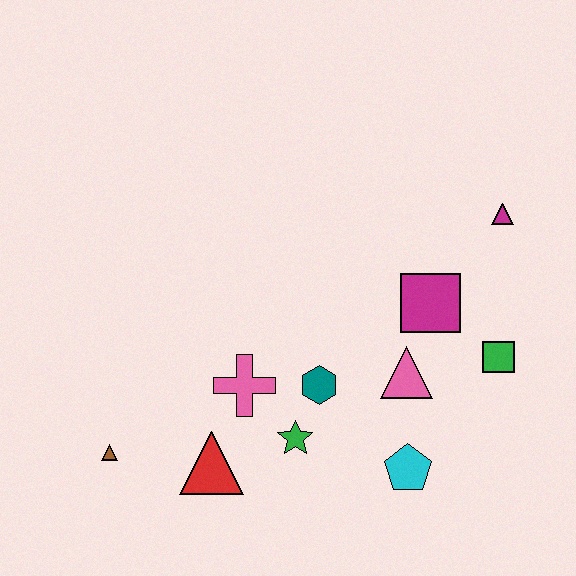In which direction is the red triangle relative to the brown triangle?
The red triangle is to the right of the brown triangle.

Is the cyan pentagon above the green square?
No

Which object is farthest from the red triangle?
The magenta triangle is farthest from the red triangle.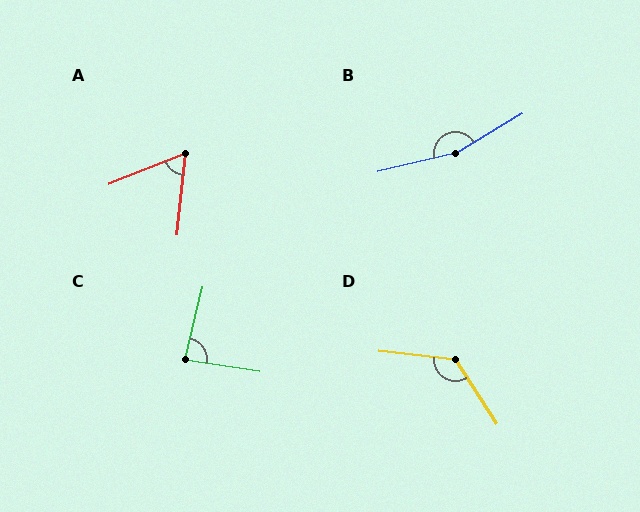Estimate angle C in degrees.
Approximately 85 degrees.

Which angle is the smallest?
A, at approximately 62 degrees.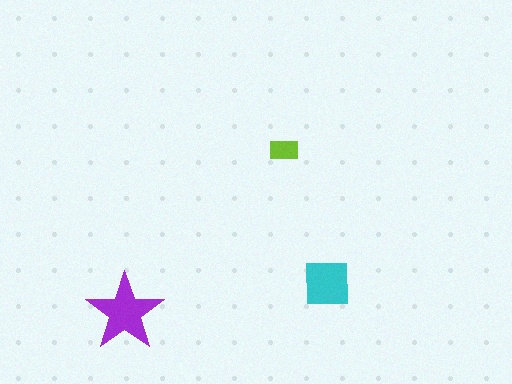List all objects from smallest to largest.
The lime rectangle, the cyan square, the purple star.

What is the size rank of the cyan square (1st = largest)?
2nd.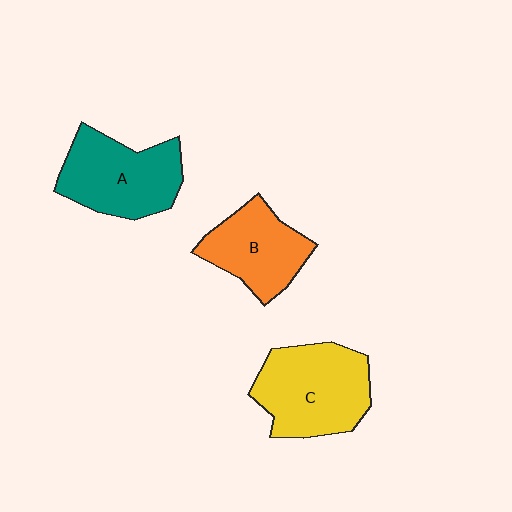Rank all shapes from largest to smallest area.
From largest to smallest: C (yellow), A (teal), B (orange).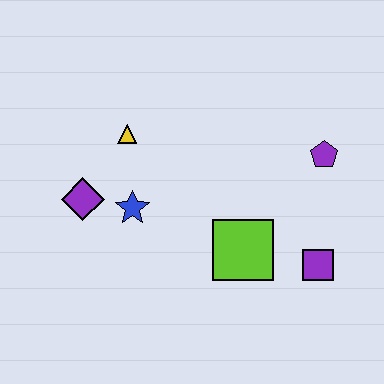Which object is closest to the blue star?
The purple diamond is closest to the blue star.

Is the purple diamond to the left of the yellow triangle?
Yes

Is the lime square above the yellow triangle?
No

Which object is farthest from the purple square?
The purple diamond is farthest from the purple square.